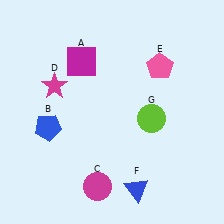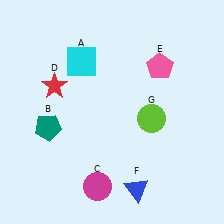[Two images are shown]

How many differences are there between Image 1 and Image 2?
There are 3 differences between the two images.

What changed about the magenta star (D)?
In Image 1, D is magenta. In Image 2, it changed to red.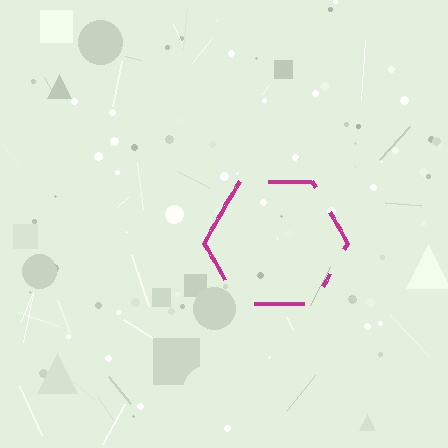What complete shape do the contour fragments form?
The contour fragments form a hexagon.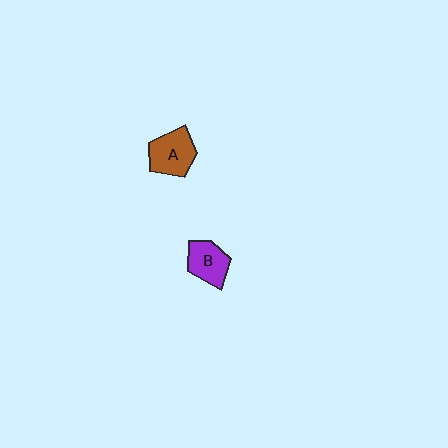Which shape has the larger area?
Shape A (brown).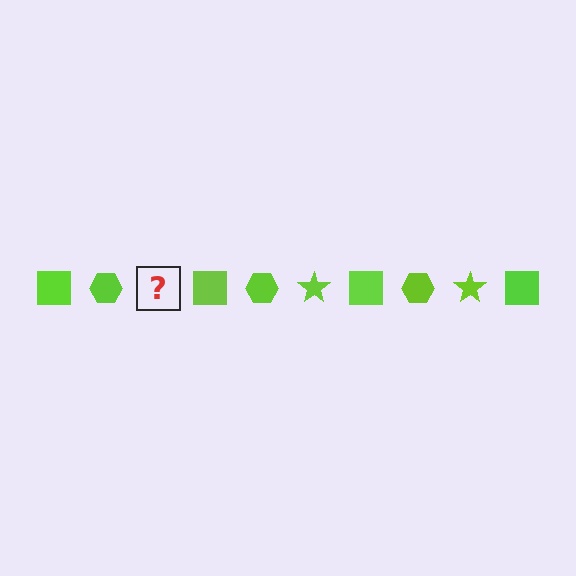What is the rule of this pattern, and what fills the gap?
The rule is that the pattern cycles through square, hexagon, star shapes in lime. The gap should be filled with a lime star.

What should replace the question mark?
The question mark should be replaced with a lime star.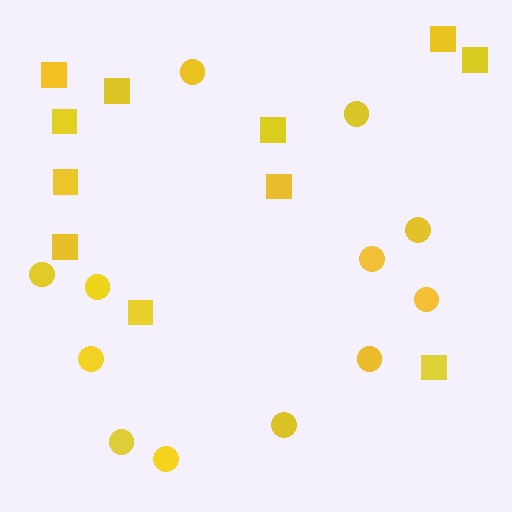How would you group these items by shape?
There are 2 groups: one group of squares (11) and one group of circles (12).